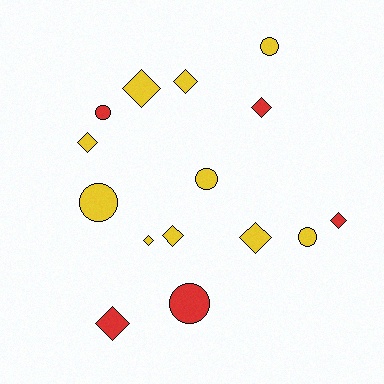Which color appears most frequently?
Yellow, with 10 objects.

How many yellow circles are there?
There are 4 yellow circles.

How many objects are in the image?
There are 15 objects.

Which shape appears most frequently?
Diamond, with 9 objects.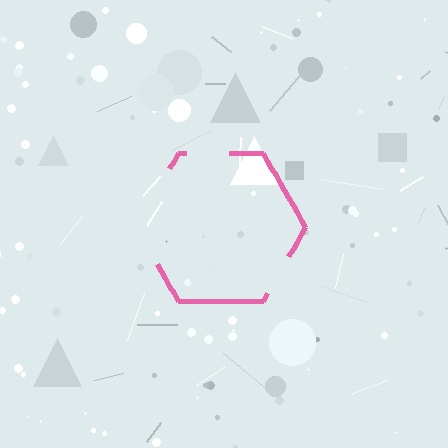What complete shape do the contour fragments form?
The contour fragments form a hexagon.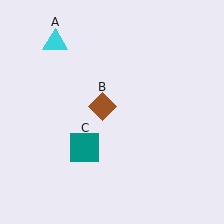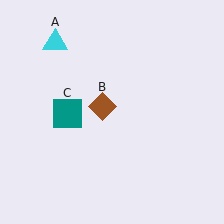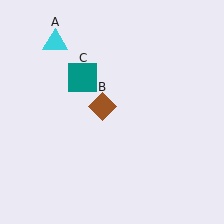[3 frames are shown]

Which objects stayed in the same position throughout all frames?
Cyan triangle (object A) and brown diamond (object B) remained stationary.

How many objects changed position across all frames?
1 object changed position: teal square (object C).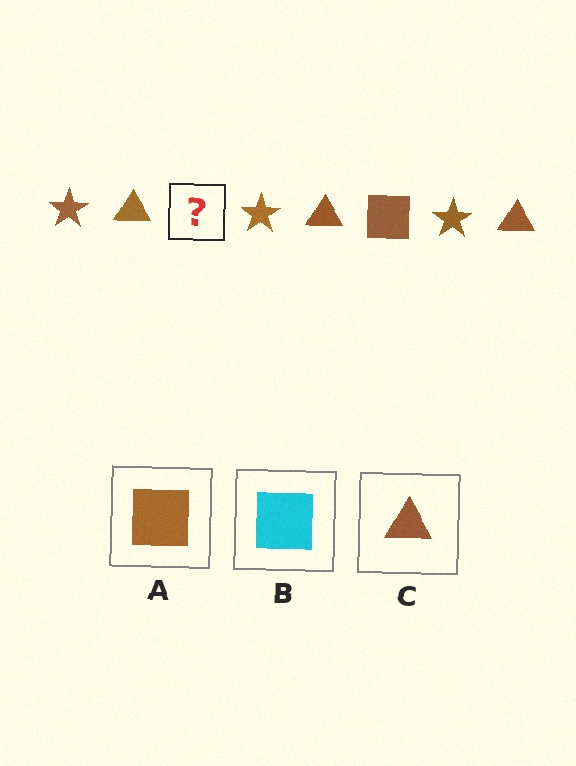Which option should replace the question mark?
Option A.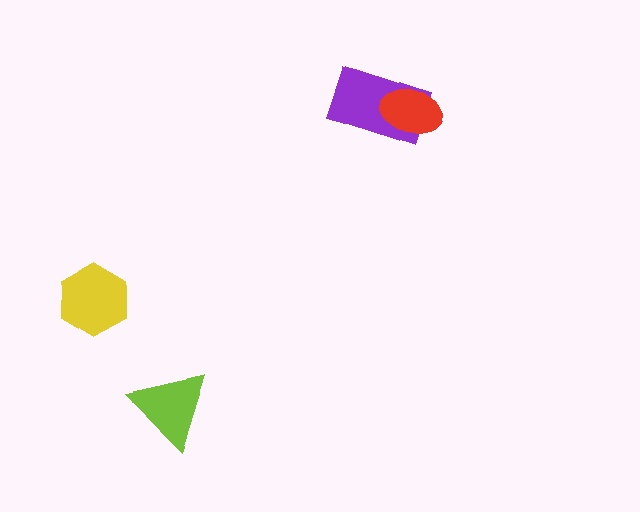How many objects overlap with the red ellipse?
1 object overlaps with the red ellipse.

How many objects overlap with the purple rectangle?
1 object overlaps with the purple rectangle.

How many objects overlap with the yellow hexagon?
0 objects overlap with the yellow hexagon.